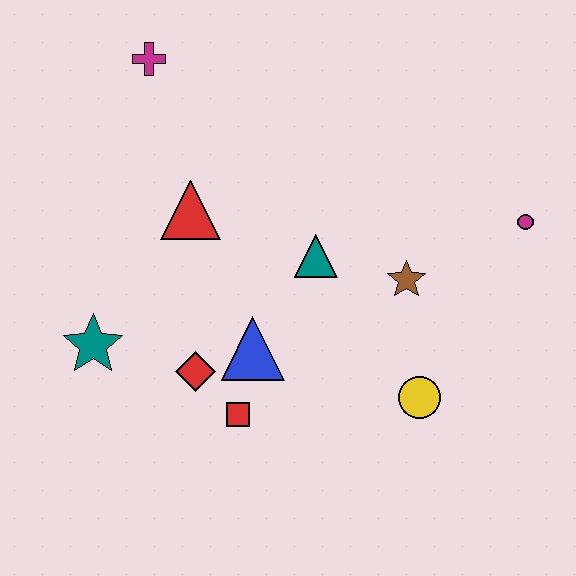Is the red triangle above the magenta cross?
No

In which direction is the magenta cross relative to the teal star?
The magenta cross is above the teal star.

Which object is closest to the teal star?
The red diamond is closest to the teal star.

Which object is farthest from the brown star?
The magenta cross is farthest from the brown star.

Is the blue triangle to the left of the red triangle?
No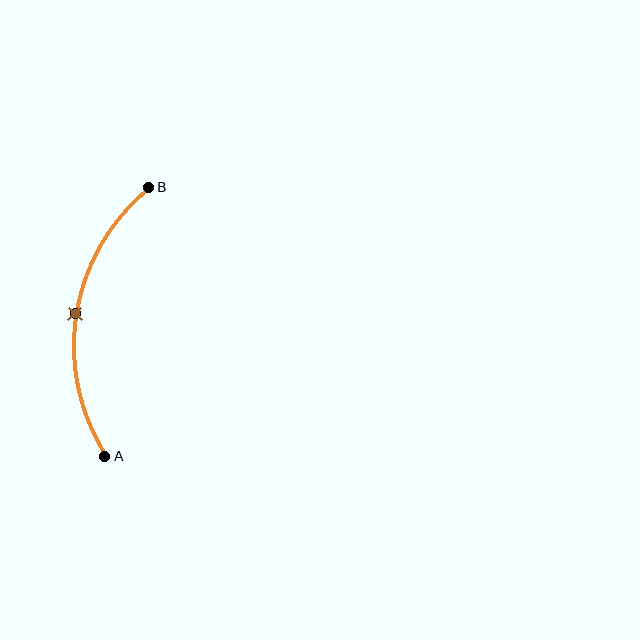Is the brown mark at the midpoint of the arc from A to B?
Yes. The brown mark lies on the arc at equal arc-length from both A and B — it is the arc midpoint.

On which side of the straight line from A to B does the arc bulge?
The arc bulges to the left of the straight line connecting A and B.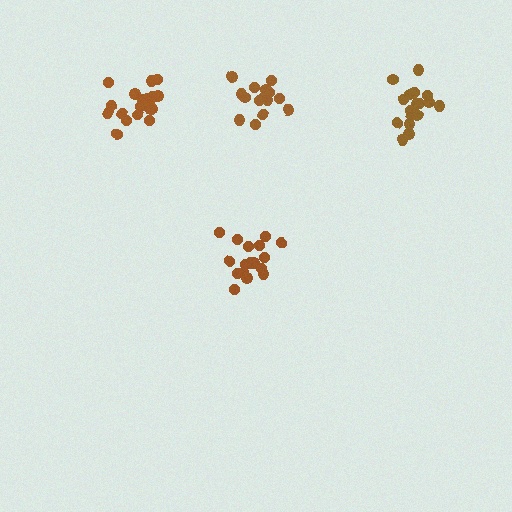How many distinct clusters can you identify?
There are 4 distinct clusters.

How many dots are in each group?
Group 1: 15 dots, Group 2: 17 dots, Group 3: 18 dots, Group 4: 21 dots (71 total).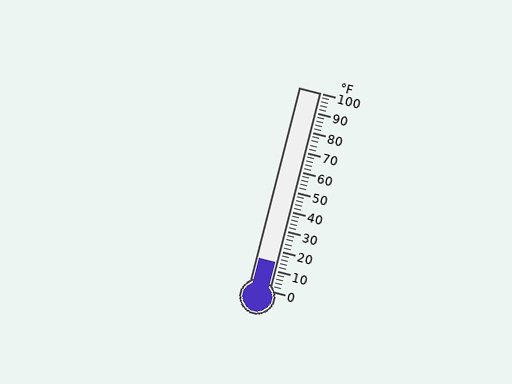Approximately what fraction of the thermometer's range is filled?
The thermometer is filled to approximately 15% of its range.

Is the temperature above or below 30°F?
The temperature is below 30°F.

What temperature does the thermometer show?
The thermometer shows approximately 14°F.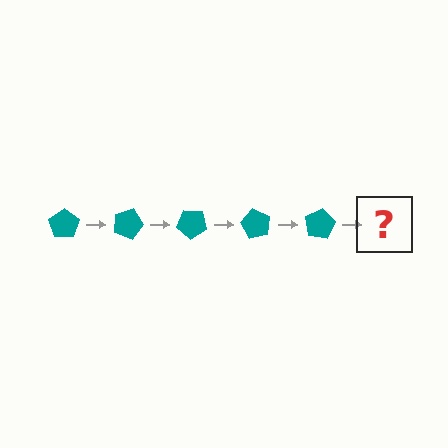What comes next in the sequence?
The next element should be a teal pentagon rotated 100 degrees.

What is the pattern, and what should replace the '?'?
The pattern is that the pentagon rotates 20 degrees each step. The '?' should be a teal pentagon rotated 100 degrees.